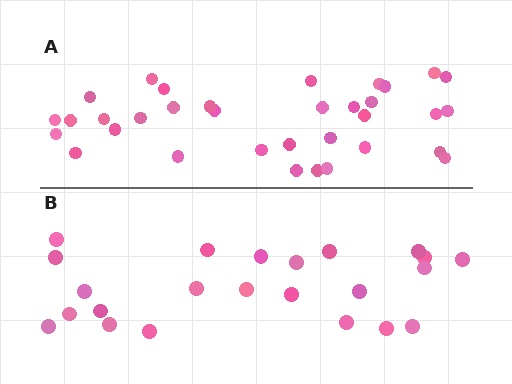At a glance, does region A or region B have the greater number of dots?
Region A (the top region) has more dots.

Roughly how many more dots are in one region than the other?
Region A has roughly 12 or so more dots than region B.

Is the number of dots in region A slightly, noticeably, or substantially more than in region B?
Region A has substantially more. The ratio is roughly 1.5 to 1.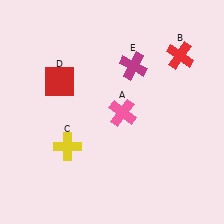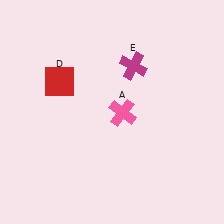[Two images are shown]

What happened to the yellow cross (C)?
The yellow cross (C) was removed in Image 2. It was in the bottom-left area of Image 1.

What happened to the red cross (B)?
The red cross (B) was removed in Image 2. It was in the top-right area of Image 1.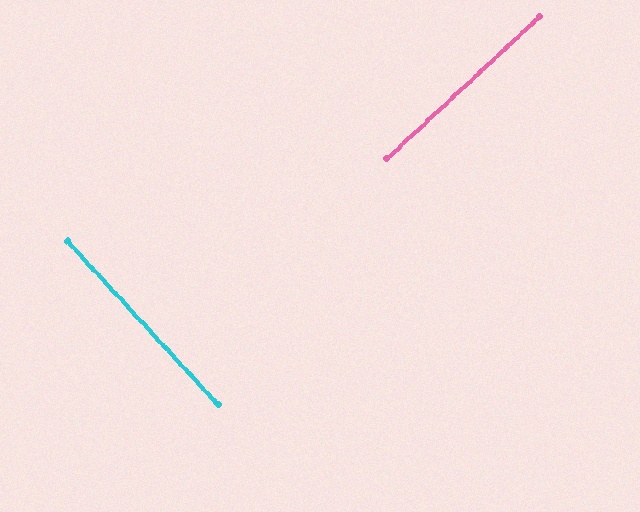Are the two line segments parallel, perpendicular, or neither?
Perpendicular — they meet at approximately 90°.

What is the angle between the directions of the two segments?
Approximately 90 degrees.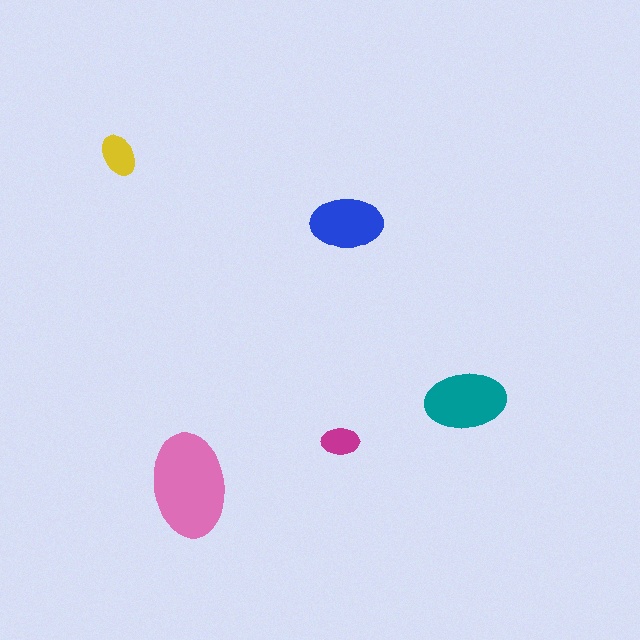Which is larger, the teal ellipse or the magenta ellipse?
The teal one.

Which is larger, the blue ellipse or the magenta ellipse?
The blue one.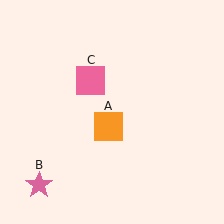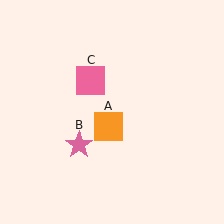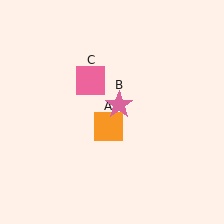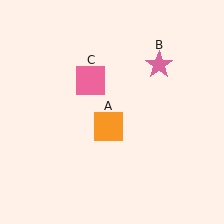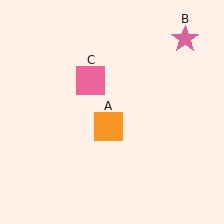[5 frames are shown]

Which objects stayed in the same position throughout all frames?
Orange square (object A) and pink square (object C) remained stationary.